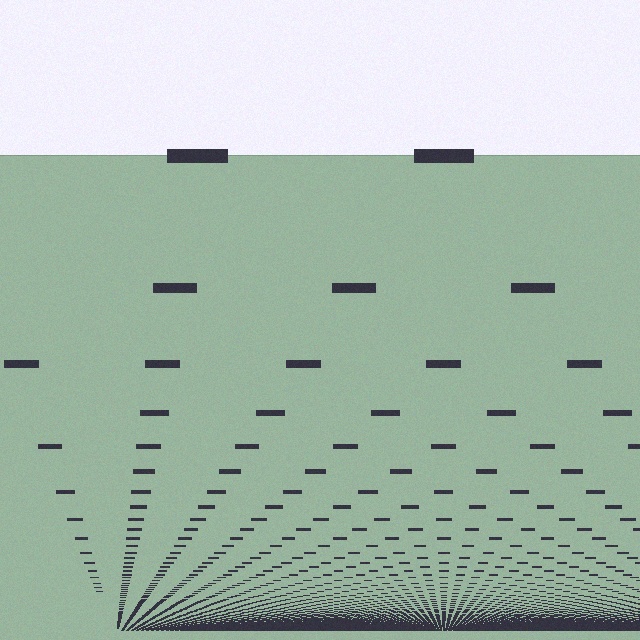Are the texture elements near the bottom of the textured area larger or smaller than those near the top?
Smaller. The gradient is inverted — elements near the bottom are smaller and denser.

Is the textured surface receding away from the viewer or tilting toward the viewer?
The surface appears to tilt toward the viewer. Texture elements get larger and sparser toward the top.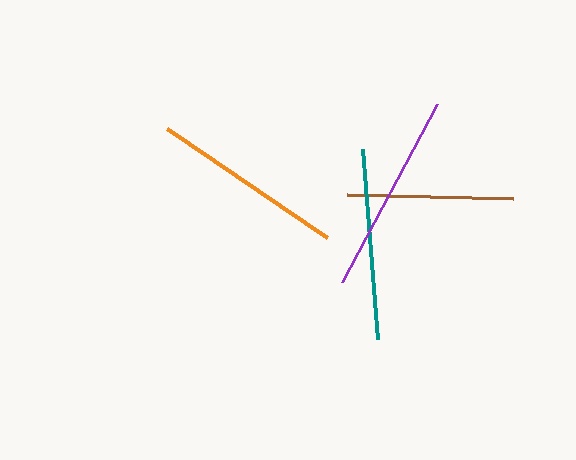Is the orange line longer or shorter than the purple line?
The purple line is longer than the orange line.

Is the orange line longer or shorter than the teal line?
The orange line is longer than the teal line.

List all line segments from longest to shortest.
From longest to shortest: purple, orange, teal, brown.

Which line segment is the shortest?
The brown line is the shortest at approximately 166 pixels.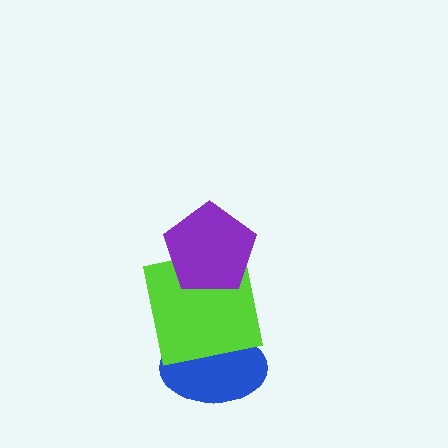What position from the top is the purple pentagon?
The purple pentagon is 1st from the top.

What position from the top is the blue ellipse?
The blue ellipse is 3rd from the top.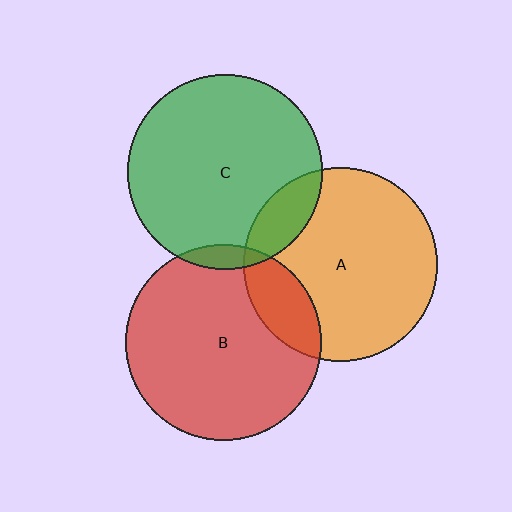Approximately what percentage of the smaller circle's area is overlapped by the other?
Approximately 5%.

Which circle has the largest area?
Circle B (red).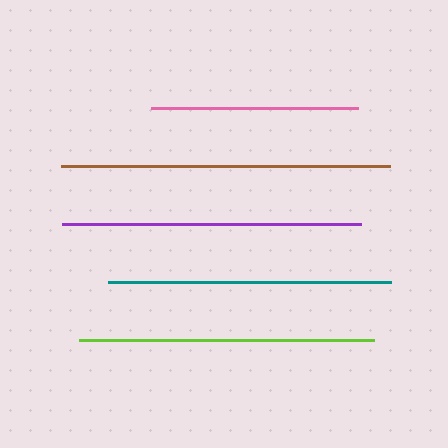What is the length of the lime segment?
The lime segment is approximately 295 pixels long.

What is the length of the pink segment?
The pink segment is approximately 207 pixels long.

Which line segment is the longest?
The brown line is the longest at approximately 329 pixels.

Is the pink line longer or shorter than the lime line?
The lime line is longer than the pink line.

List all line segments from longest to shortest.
From longest to shortest: brown, purple, lime, teal, pink.